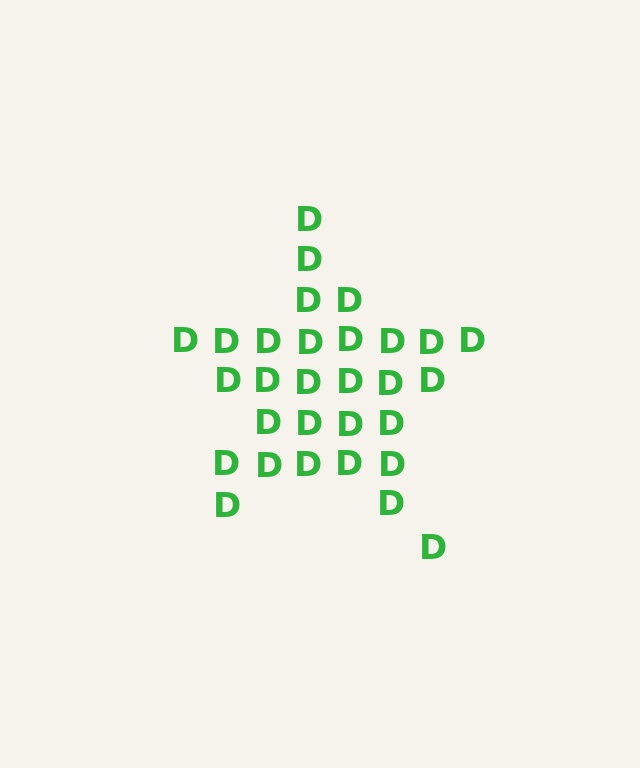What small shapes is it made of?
It is made of small letter D's.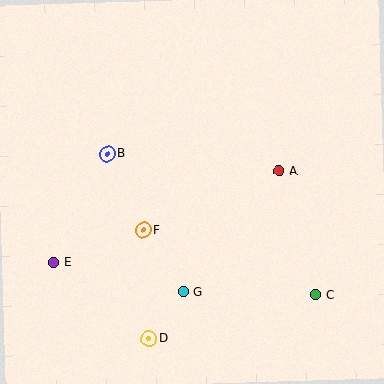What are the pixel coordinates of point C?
Point C is at (316, 295).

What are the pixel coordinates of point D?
Point D is at (149, 339).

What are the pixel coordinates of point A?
Point A is at (279, 171).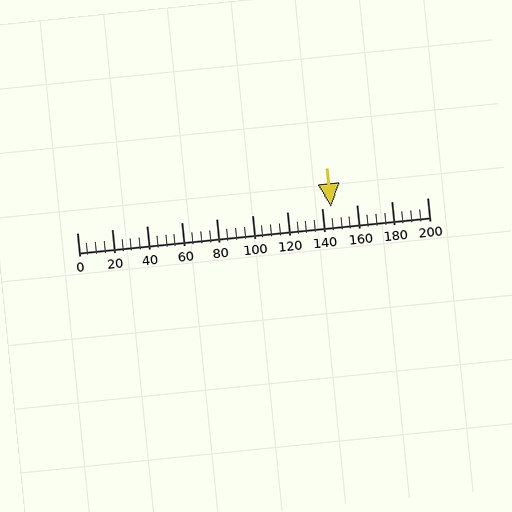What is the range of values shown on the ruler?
The ruler shows values from 0 to 200.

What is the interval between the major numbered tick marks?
The major tick marks are spaced 20 units apart.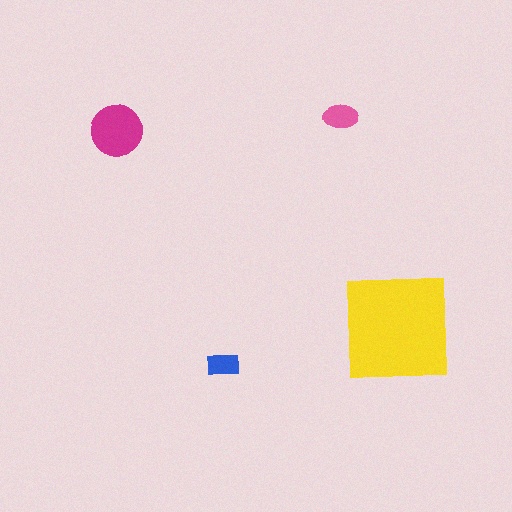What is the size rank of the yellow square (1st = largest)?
1st.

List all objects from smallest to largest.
The blue rectangle, the pink ellipse, the magenta circle, the yellow square.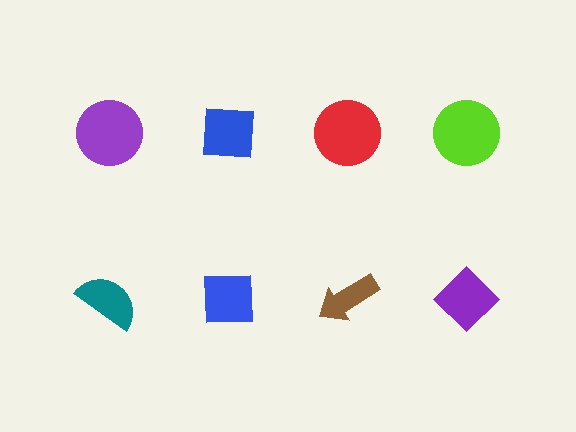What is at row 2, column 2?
A blue square.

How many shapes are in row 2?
4 shapes.